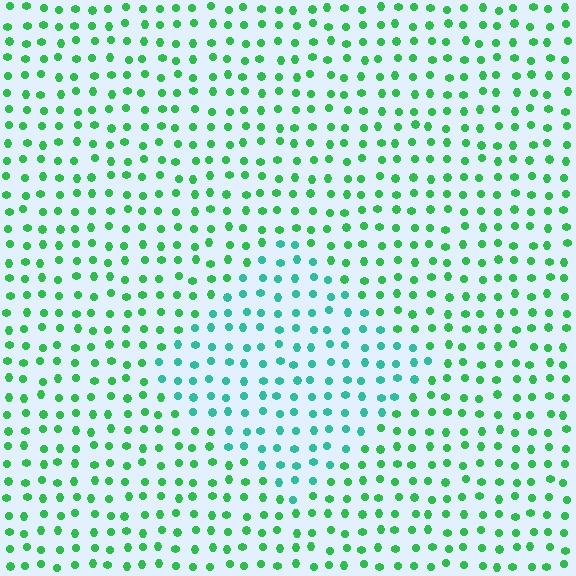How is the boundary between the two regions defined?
The boundary is defined purely by a slight shift in hue (about 34 degrees). Spacing, size, and orientation are identical on both sides.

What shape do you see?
I see a diamond.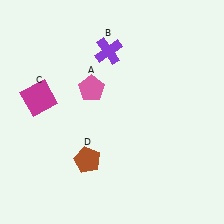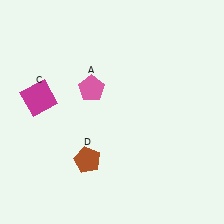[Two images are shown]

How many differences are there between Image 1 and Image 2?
There is 1 difference between the two images.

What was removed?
The purple cross (B) was removed in Image 2.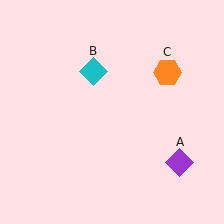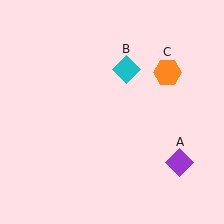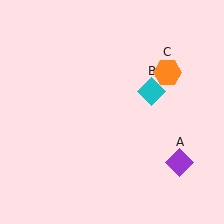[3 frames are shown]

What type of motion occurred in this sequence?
The cyan diamond (object B) rotated clockwise around the center of the scene.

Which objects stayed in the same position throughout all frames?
Purple diamond (object A) and orange hexagon (object C) remained stationary.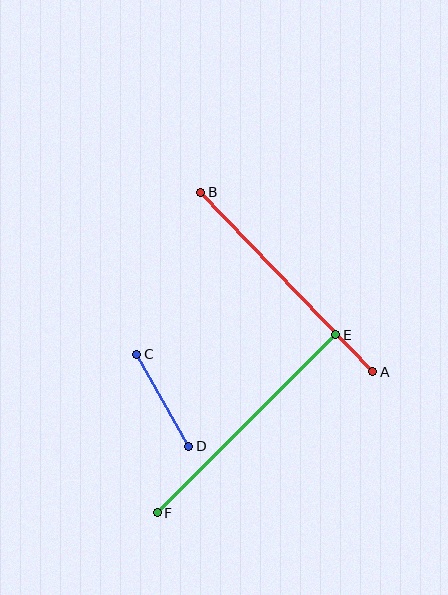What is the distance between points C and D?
The distance is approximately 106 pixels.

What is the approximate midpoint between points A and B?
The midpoint is at approximately (287, 282) pixels.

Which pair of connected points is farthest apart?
Points E and F are farthest apart.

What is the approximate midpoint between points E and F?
The midpoint is at approximately (247, 424) pixels.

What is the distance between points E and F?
The distance is approximately 252 pixels.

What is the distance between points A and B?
The distance is approximately 249 pixels.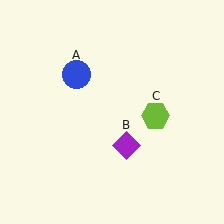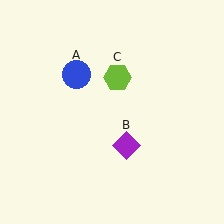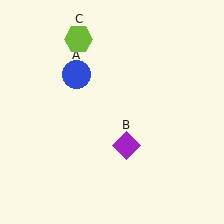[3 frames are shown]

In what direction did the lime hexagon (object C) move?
The lime hexagon (object C) moved up and to the left.